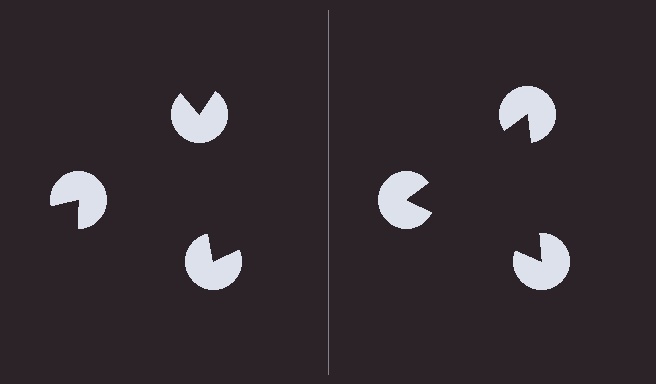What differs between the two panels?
The pac-man discs are positioned identically on both sides; only the wedge orientations differ. On the right they align to a triangle; on the left they are misaligned.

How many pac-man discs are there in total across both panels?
6 — 3 on each side.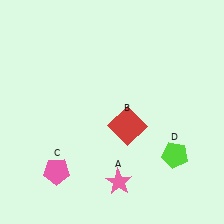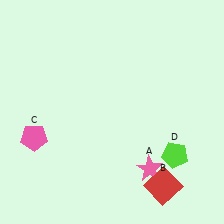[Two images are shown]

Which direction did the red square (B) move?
The red square (B) moved down.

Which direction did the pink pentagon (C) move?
The pink pentagon (C) moved up.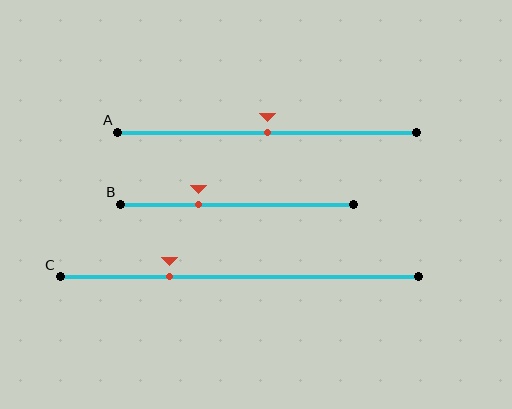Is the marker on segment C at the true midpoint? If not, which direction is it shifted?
No, the marker on segment C is shifted to the left by about 19% of the segment length.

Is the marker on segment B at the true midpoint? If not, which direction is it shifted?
No, the marker on segment B is shifted to the left by about 17% of the segment length.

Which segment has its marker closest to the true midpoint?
Segment A has its marker closest to the true midpoint.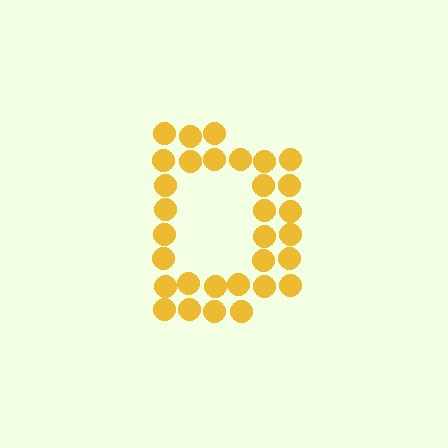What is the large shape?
The large shape is the letter D.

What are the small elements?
The small elements are circles.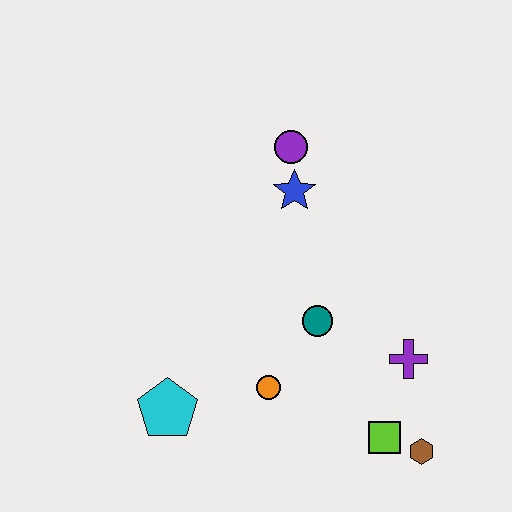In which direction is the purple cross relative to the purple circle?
The purple cross is below the purple circle.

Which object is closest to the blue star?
The purple circle is closest to the blue star.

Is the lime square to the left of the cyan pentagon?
No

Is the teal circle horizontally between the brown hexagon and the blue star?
Yes